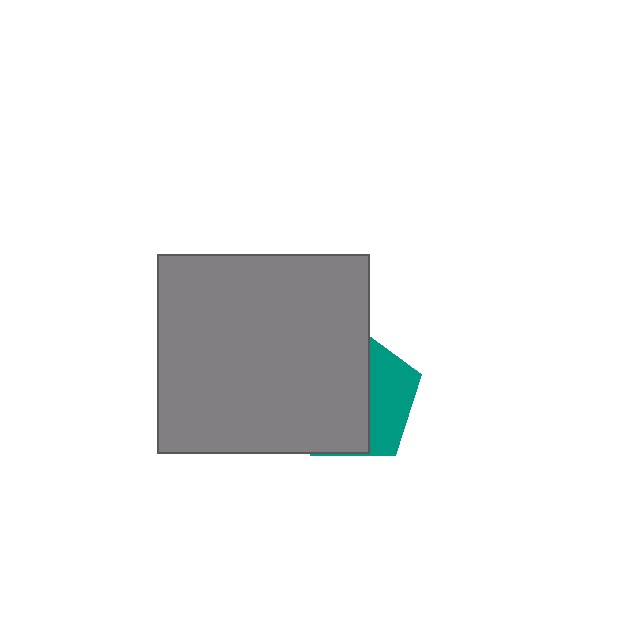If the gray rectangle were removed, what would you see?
You would see the complete teal pentagon.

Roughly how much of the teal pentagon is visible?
A small part of it is visible (roughly 35%).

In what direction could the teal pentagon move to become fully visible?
The teal pentagon could move right. That would shift it out from behind the gray rectangle entirely.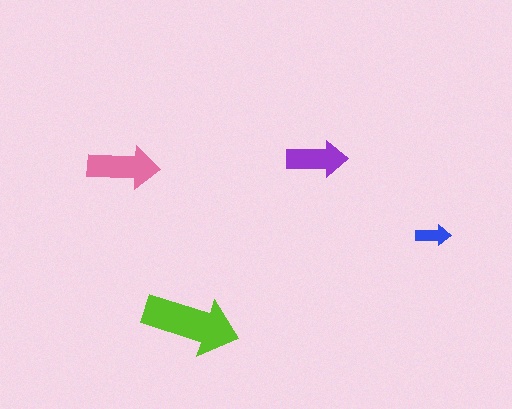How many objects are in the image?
There are 4 objects in the image.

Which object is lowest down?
The lime arrow is bottommost.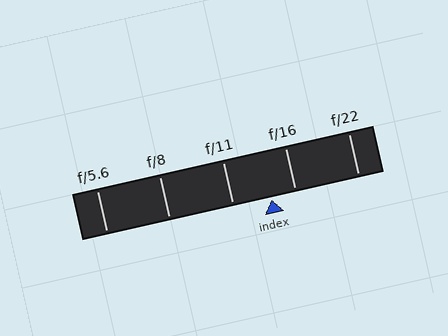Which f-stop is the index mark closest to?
The index mark is closest to f/16.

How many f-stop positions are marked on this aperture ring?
There are 5 f-stop positions marked.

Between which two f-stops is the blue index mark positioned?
The index mark is between f/11 and f/16.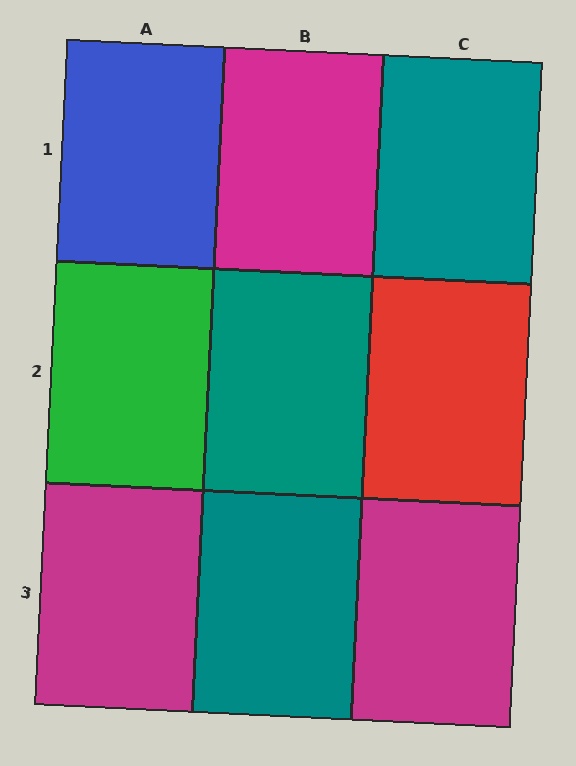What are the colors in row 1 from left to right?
Blue, magenta, teal.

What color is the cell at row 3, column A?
Magenta.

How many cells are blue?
1 cell is blue.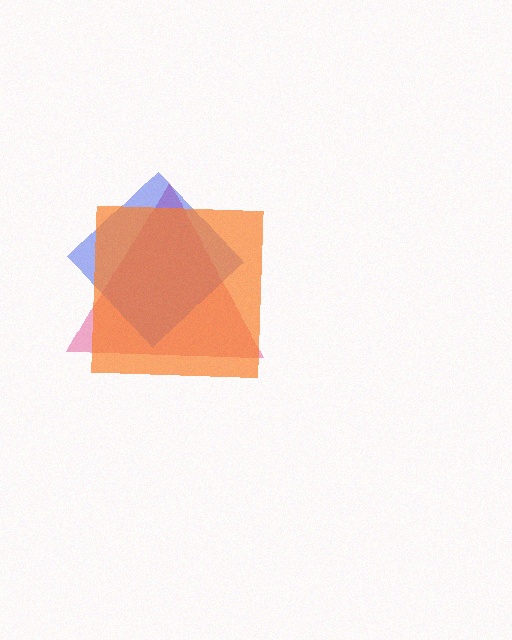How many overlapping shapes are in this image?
There are 3 overlapping shapes in the image.